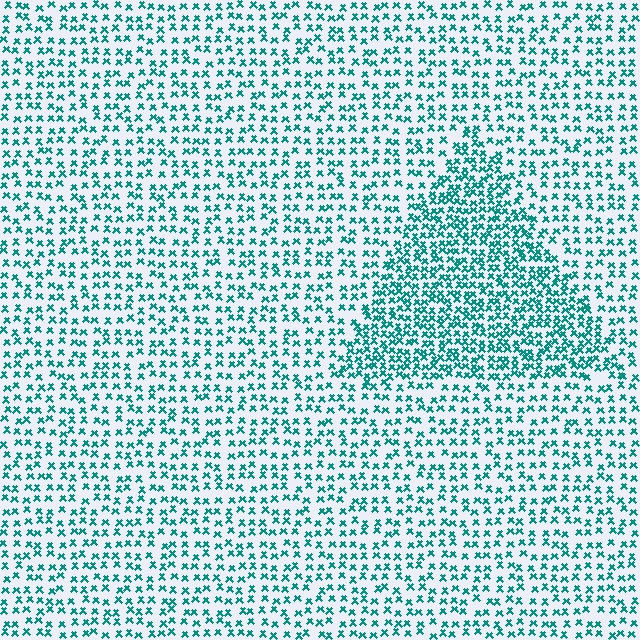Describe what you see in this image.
The image contains small teal elements arranged at two different densities. A triangle-shaped region is visible where the elements are more densely packed than the surrounding area.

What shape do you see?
I see a triangle.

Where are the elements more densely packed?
The elements are more densely packed inside the triangle boundary.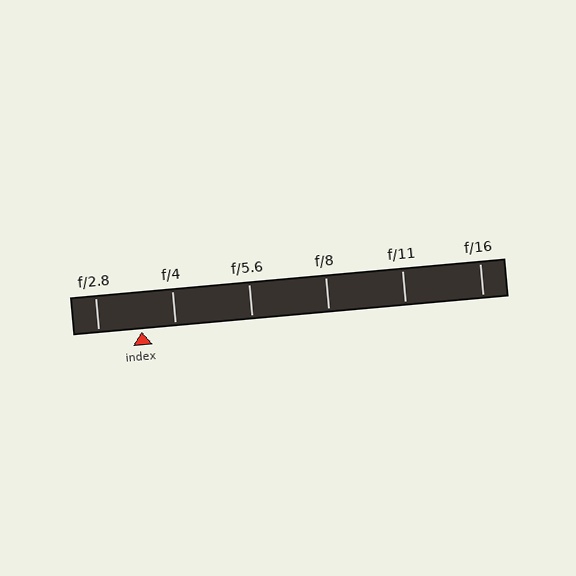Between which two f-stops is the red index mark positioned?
The index mark is between f/2.8 and f/4.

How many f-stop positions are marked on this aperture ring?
There are 6 f-stop positions marked.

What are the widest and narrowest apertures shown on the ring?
The widest aperture shown is f/2.8 and the narrowest is f/16.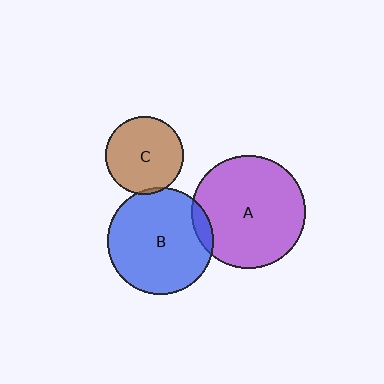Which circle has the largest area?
Circle A (purple).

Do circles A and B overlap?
Yes.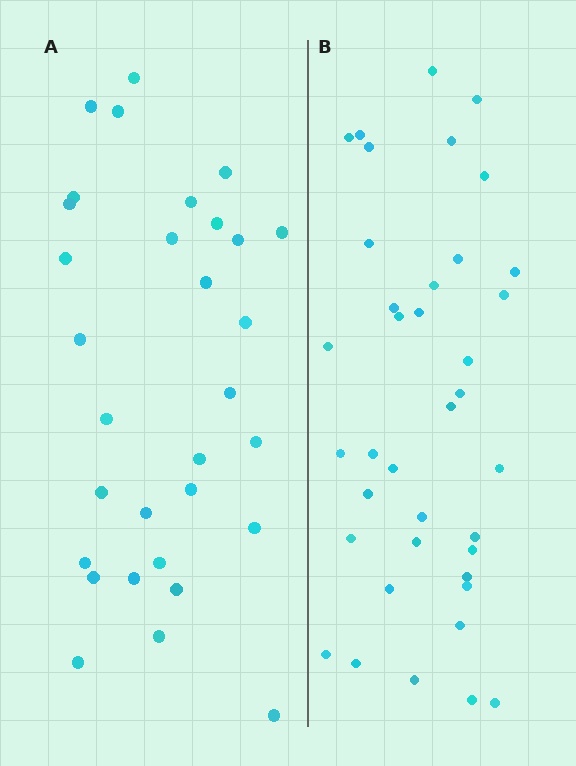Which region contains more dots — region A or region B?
Region B (the right region) has more dots.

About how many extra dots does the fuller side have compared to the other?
Region B has roughly 8 or so more dots than region A.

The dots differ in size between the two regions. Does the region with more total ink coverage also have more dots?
No. Region A has more total ink coverage because its dots are larger, but region B actually contains more individual dots. Total area can be misleading — the number of items is what matters here.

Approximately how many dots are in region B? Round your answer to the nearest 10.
About 40 dots. (The exact count is 38, which rounds to 40.)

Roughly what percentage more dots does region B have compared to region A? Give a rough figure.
About 25% more.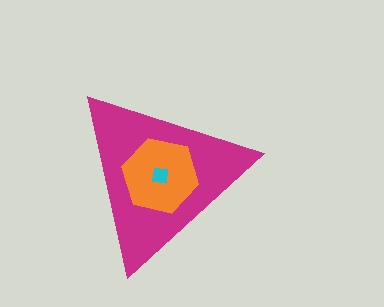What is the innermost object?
The cyan square.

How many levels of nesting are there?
3.